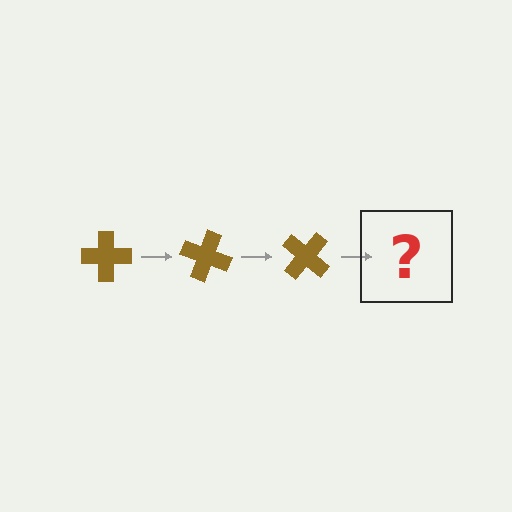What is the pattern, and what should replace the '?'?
The pattern is that the cross rotates 20 degrees each step. The '?' should be a brown cross rotated 60 degrees.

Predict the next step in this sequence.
The next step is a brown cross rotated 60 degrees.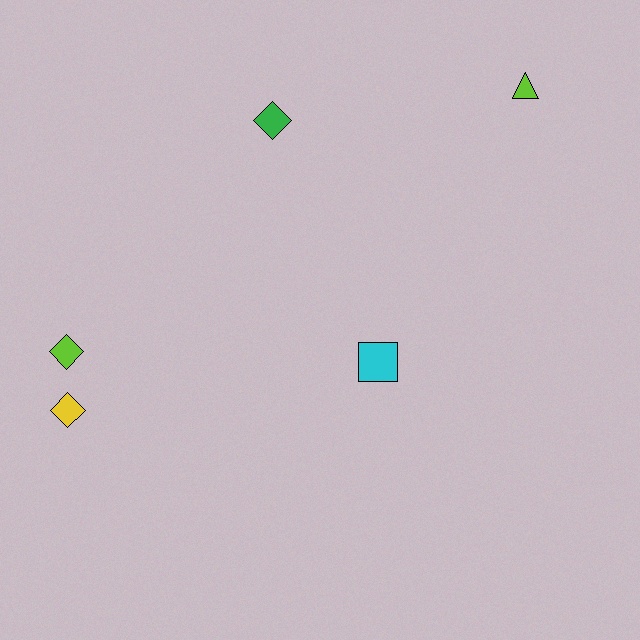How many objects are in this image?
There are 5 objects.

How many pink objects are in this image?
There are no pink objects.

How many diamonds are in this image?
There are 3 diamonds.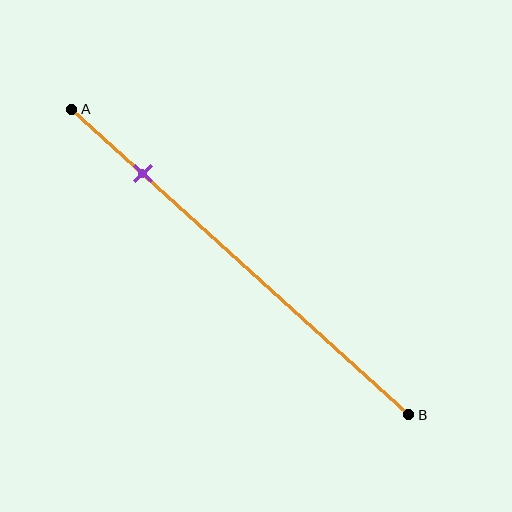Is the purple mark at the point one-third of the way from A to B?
No, the mark is at about 20% from A, not at the 33% one-third point.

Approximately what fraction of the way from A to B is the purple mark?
The purple mark is approximately 20% of the way from A to B.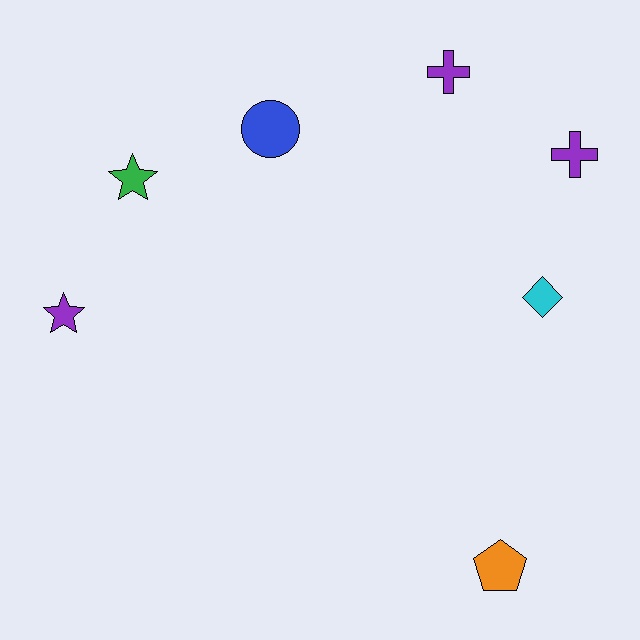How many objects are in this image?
There are 7 objects.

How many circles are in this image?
There is 1 circle.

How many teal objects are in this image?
There are no teal objects.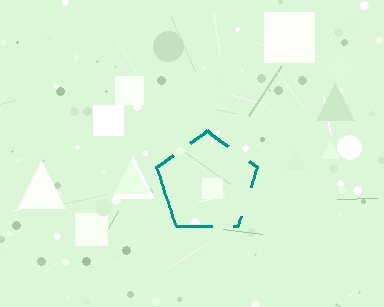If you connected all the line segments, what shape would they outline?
They would outline a pentagon.